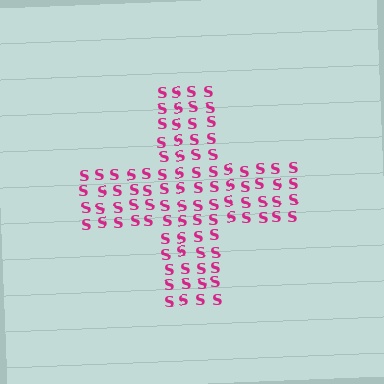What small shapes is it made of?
It is made of small letter S's.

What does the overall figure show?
The overall figure shows a cross.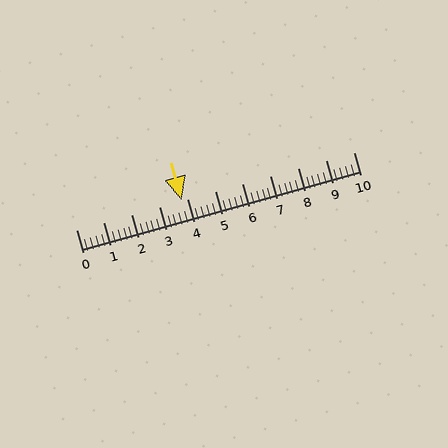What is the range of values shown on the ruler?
The ruler shows values from 0 to 10.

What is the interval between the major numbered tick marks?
The major tick marks are spaced 1 units apart.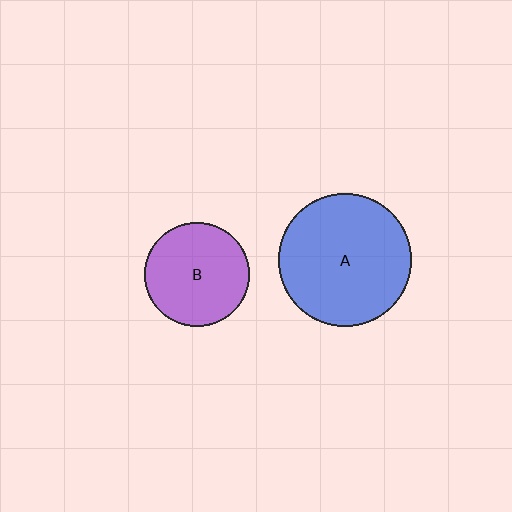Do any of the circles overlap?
No, none of the circles overlap.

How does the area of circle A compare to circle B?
Approximately 1.6 times.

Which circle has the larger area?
Circle A (blue).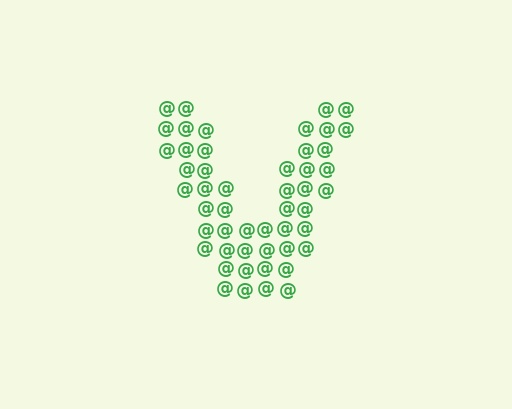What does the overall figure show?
The overall figure shows the letter V.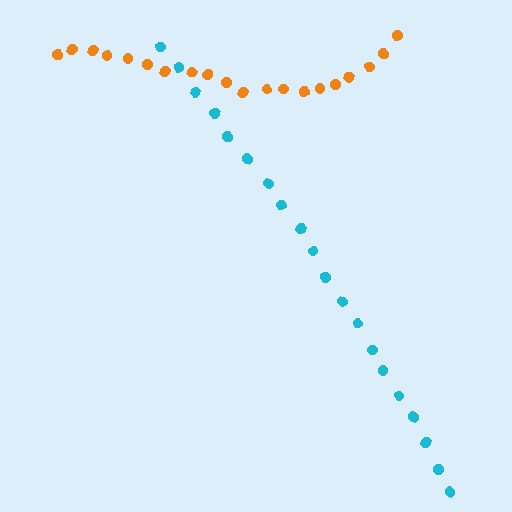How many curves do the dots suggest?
There are 2 distinct paths.